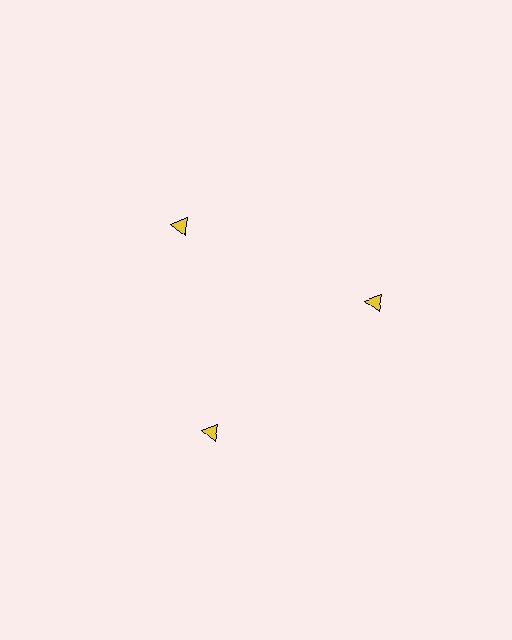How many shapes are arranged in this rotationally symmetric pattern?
There are 3 shapes, arranged in 3 groups of 1.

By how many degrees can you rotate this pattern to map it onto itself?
The pattern maps onto itself every 120 degrees of rotation.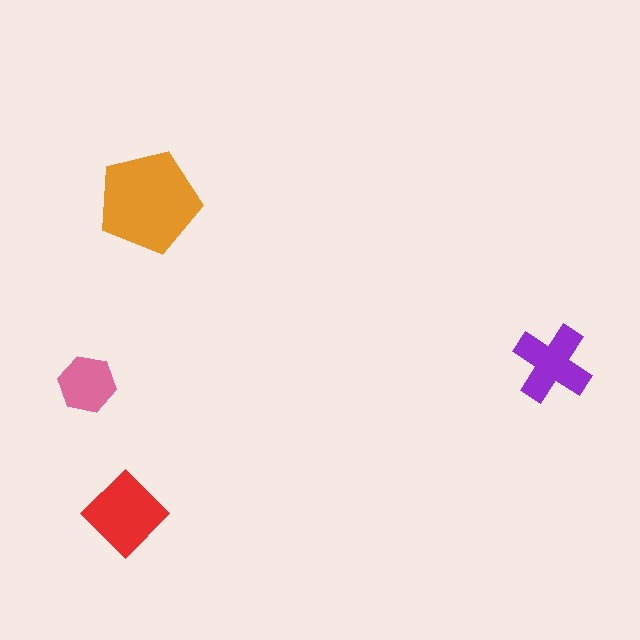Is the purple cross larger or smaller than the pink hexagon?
Larger.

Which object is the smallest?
The pink hexagon.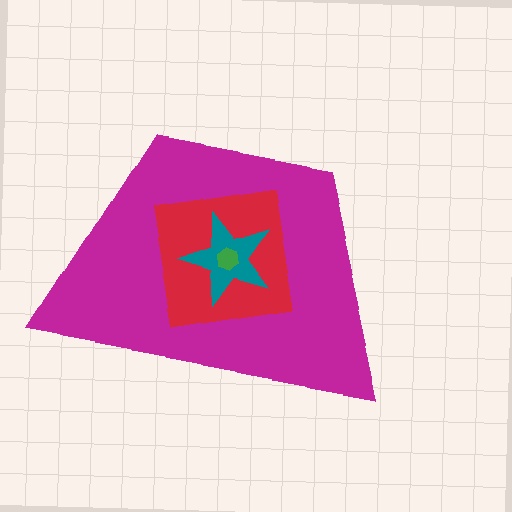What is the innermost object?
The green hexagon.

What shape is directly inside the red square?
The teal star.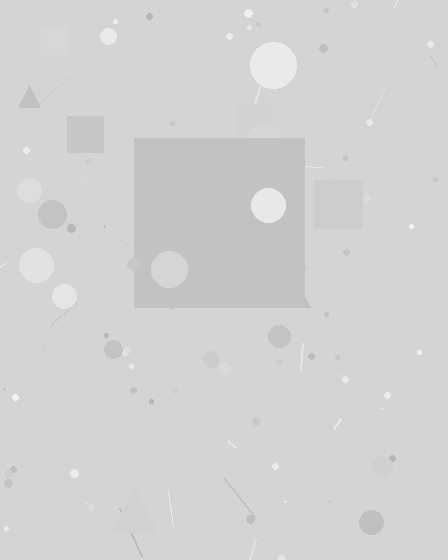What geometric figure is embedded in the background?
A square is embedded in the background.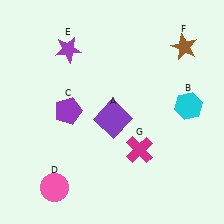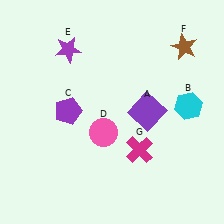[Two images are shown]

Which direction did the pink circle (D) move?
The pink circle (D) moved up.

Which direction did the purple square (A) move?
The purple square (A) moved right.